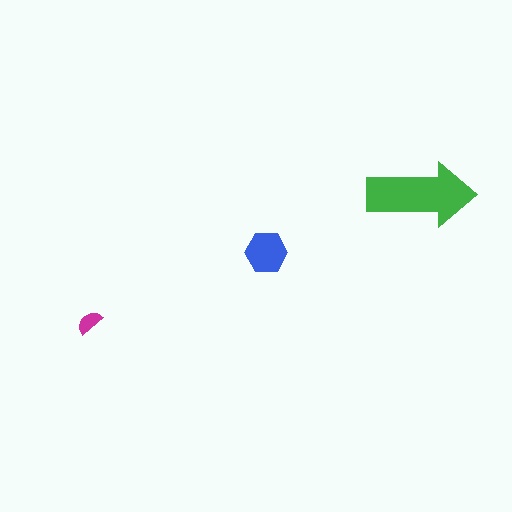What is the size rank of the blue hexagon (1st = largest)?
2nd.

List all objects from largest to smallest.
The green arrow, the blue hexagon, the magenta semicircle.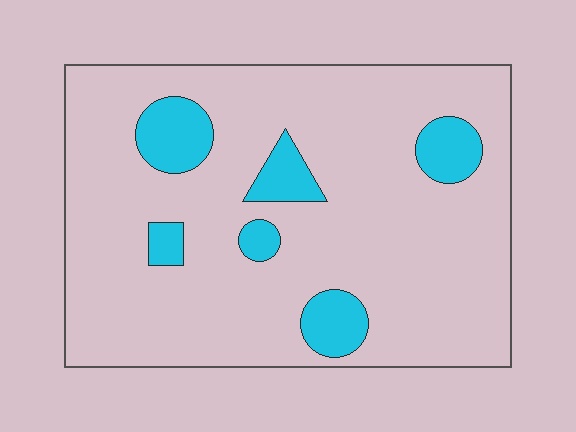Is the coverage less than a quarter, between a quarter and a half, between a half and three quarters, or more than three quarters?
Less than a quarter.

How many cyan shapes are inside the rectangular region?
6.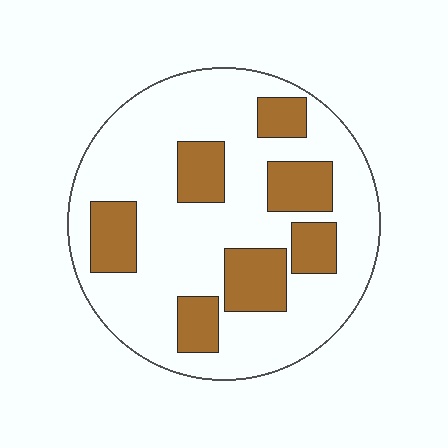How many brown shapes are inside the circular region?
7.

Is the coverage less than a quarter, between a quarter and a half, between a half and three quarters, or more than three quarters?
Between a quarter and a half.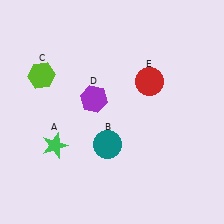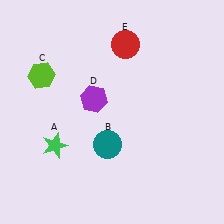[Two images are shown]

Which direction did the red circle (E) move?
The red circle (E) moved up.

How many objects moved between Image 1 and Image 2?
1 object moved between the two images.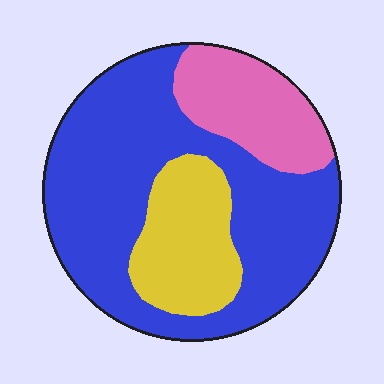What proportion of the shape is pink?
Pink covers roughly 20% of the shape.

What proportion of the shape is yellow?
Yellow covers about 20% of the shape.